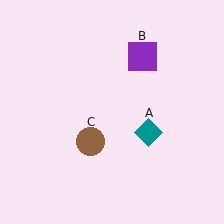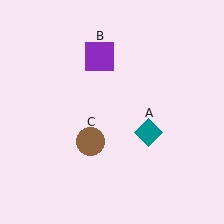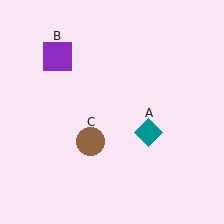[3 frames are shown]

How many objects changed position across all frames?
1 object changed position: purple square (object B).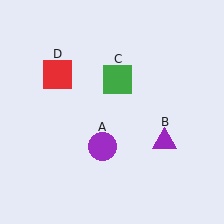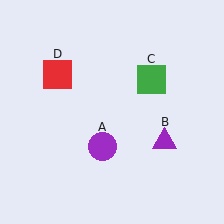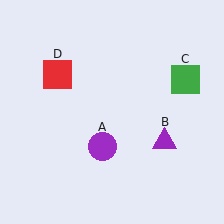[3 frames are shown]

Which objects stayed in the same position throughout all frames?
Purple circle (object A) and purple triangle (object B) and red square (object D) remained stationary.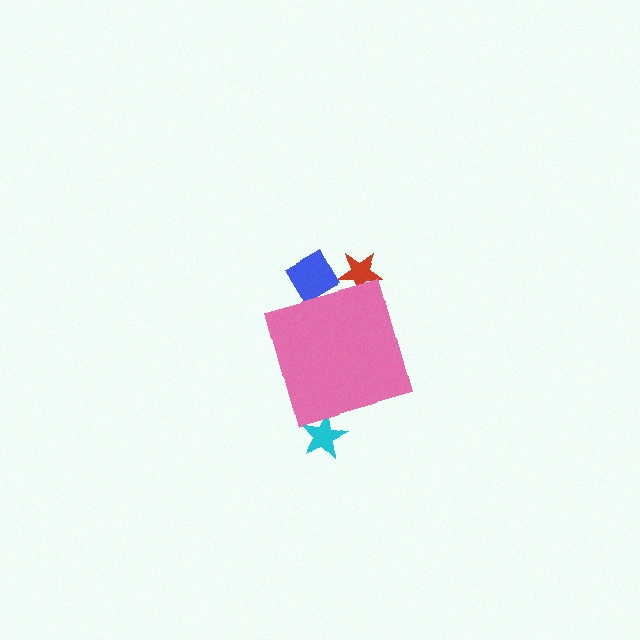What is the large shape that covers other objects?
A pink diamond.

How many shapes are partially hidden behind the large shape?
3 shapes are partially hidden.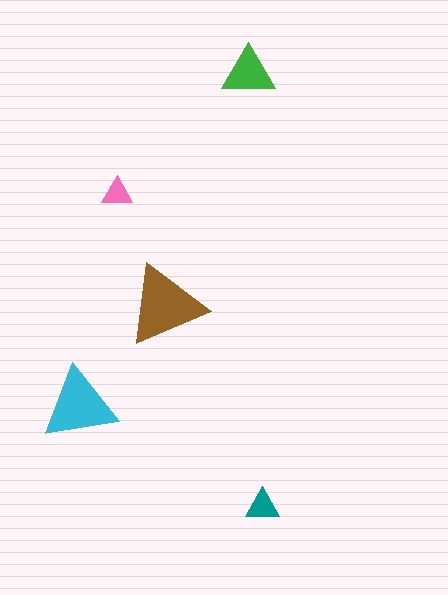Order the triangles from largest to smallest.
the brown one, the cyan one, the green one, the teal one, the pink one.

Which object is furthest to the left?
The cyan triangle is leftmost.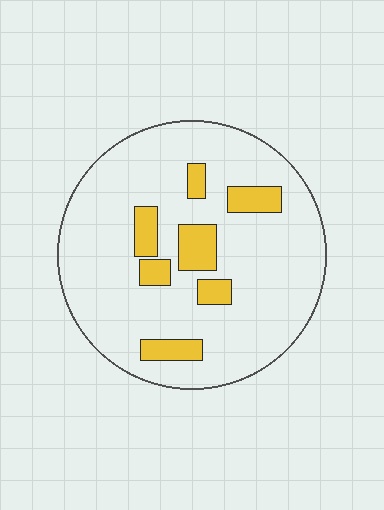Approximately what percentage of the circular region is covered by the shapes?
Approximately 15%.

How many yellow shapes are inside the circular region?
7.